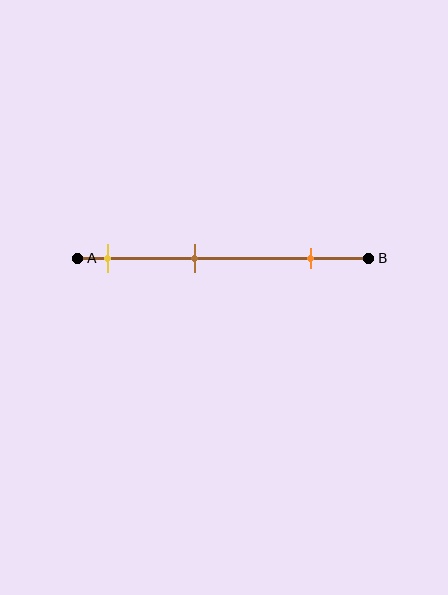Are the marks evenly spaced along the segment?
Yes, the marks are approximately evenly spaced.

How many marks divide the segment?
There are 3 marks dividing the segment.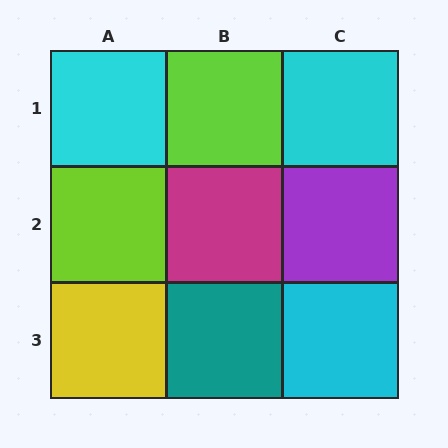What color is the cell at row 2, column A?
Lime.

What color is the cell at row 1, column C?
Cyan.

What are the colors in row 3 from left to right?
Yellow, teal, cyan.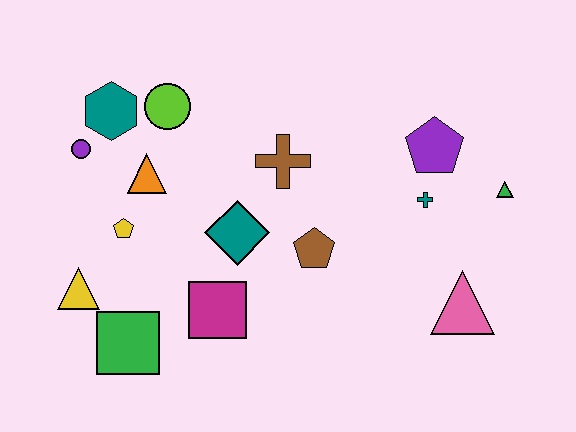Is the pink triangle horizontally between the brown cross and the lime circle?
No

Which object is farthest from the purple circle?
The green triangle is farthest from the purple circle.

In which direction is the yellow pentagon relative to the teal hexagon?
The yellow pentagon is below the teal hexagon.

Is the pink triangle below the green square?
No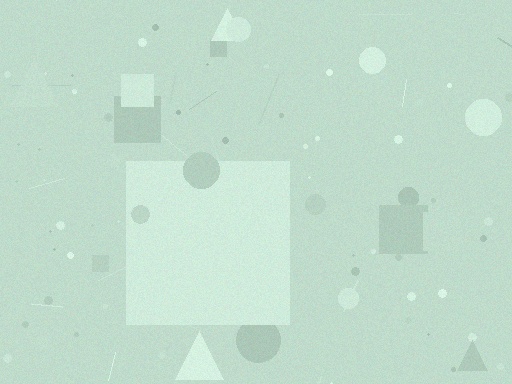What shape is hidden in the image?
A square is hidden in the image.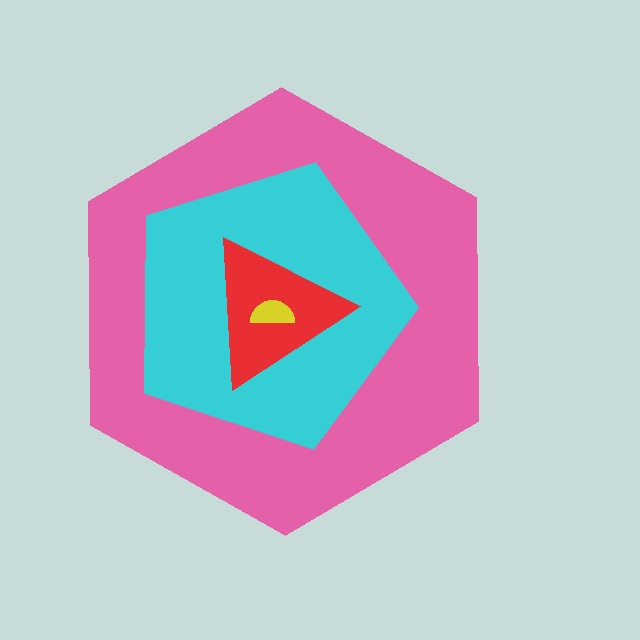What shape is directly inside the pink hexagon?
The cyan pentagon.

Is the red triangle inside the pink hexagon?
Yes.